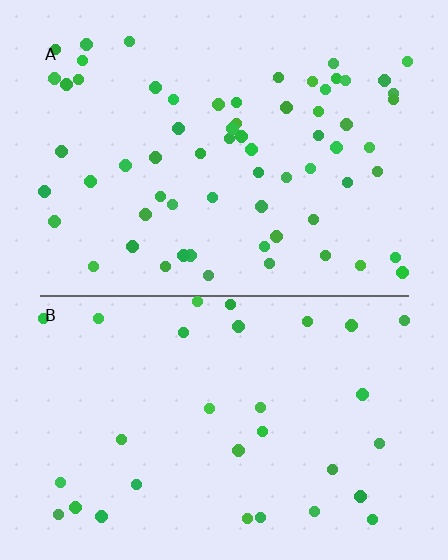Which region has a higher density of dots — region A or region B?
A (the top).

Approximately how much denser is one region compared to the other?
Approximately 2.1× — region A over region B.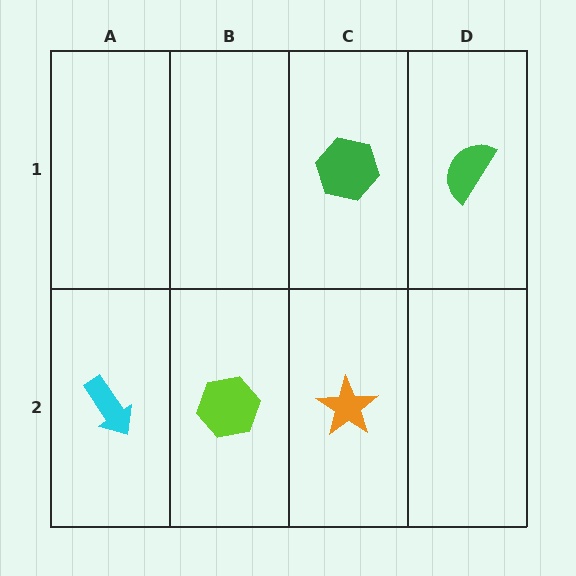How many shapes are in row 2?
3 shapes.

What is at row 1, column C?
A green hexagon.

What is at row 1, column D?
A green semicircle.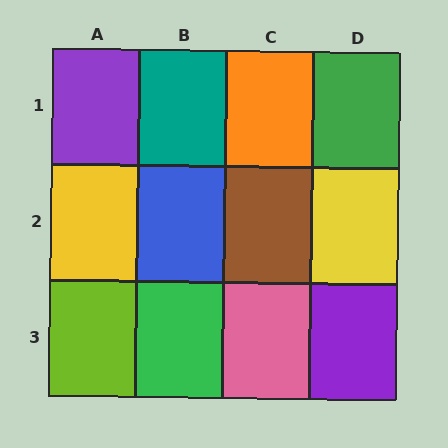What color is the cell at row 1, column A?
Purple.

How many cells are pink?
1 cell is pink.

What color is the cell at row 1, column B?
Teal.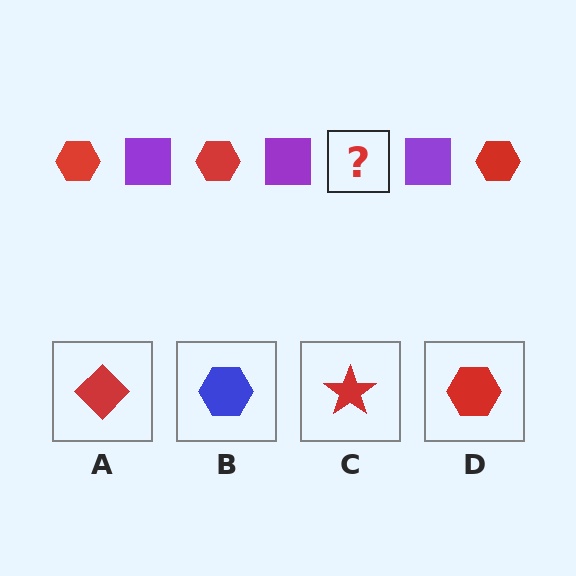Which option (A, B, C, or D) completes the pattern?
D.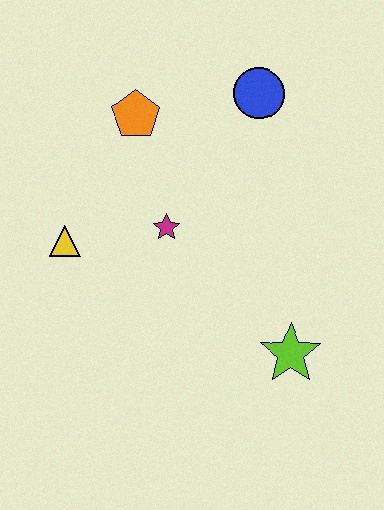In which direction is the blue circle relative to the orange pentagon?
The blue circle is to the right of the orange pentagon.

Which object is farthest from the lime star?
The orange pentagon is farthest from the lime star.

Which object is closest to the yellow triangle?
The magenta star is closest to the yellow triangle.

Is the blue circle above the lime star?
Yes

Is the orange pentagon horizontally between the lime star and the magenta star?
No